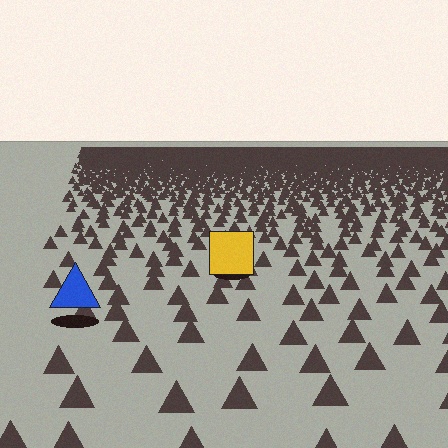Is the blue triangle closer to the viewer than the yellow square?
Yes. The blue triangle is closer — you can tell from the texture gradient: the ground texture is coarser near it.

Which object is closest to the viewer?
The blue triangle is closest. The texture marks near it are larger and more spread out.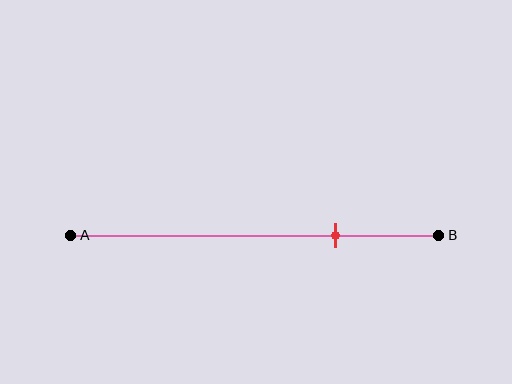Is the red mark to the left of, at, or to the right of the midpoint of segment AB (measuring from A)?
The red mark is to the right of the midpoint of segment AB.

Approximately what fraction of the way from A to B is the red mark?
The red mark is approximately 70% of the way from A to B.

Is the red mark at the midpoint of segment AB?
No, the mark is at about 70% from A, not at the 50% midpoint.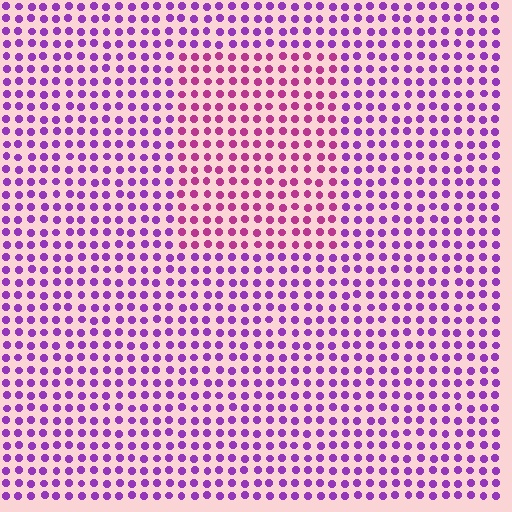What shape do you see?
I see a rectangle.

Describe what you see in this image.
The image is filled with small purple elements in a uniform arrangement. A rectangle-shaped region is visible where the elements are tinted to a slightly different hue, forming a subtle color boundary.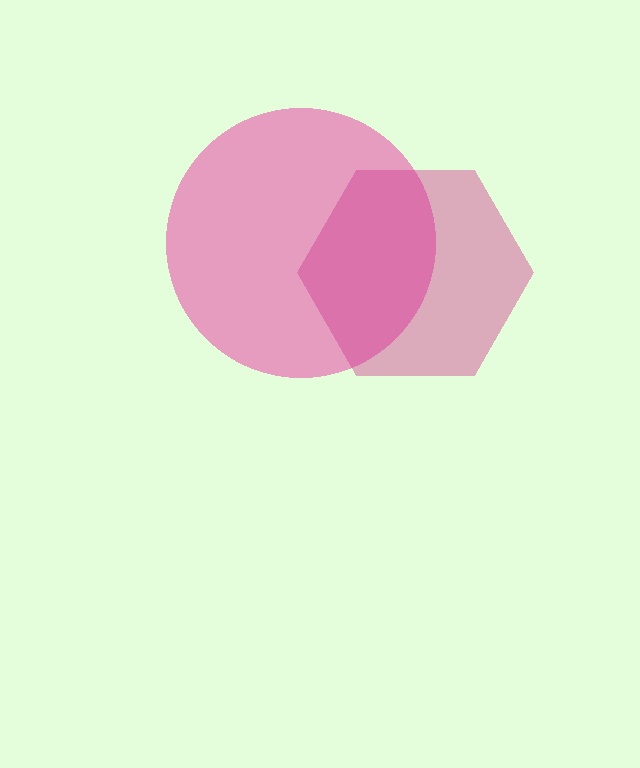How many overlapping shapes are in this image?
There are 2 overlapping shapes in the image.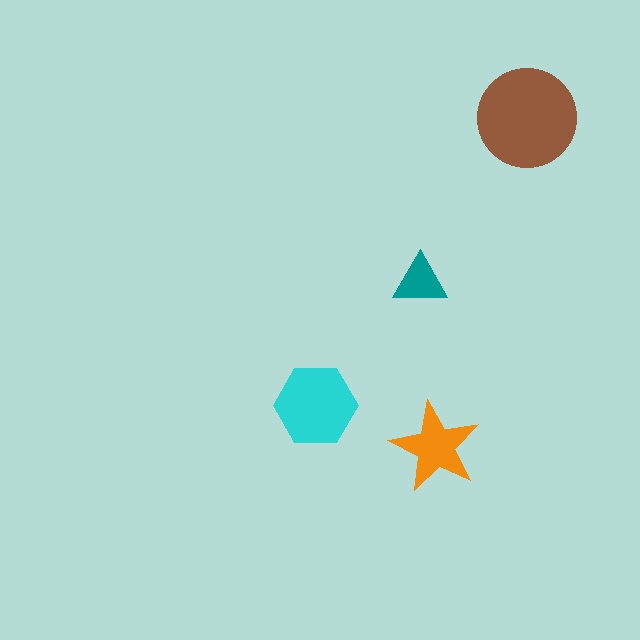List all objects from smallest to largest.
The teal triangle, the orange star, the cyan hexagon, the brown circle.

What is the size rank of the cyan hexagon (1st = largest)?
2nd.